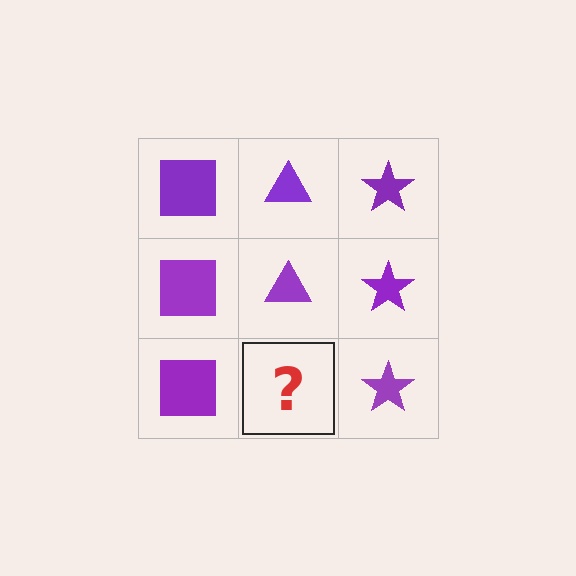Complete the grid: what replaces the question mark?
The question mark should be replaced with a purple triangle.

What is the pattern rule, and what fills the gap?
The rule is that each column has a consistent shape. The gap should be filled with a purple triangle.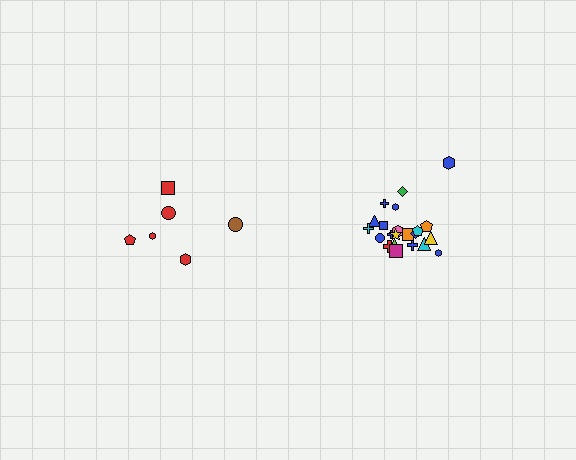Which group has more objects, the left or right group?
The right group.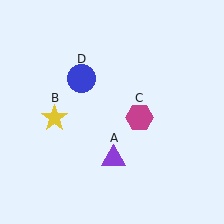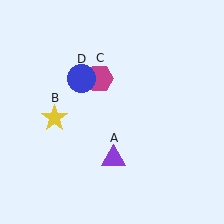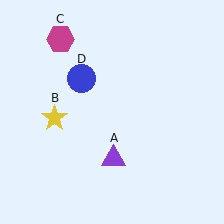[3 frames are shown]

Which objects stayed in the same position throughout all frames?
Purple triangle (object A) and yellow star (object B) and blue circle (object D) remained stationary.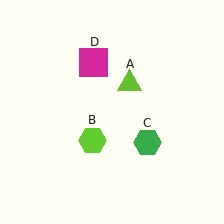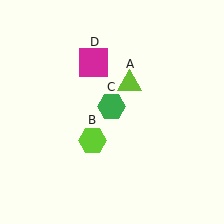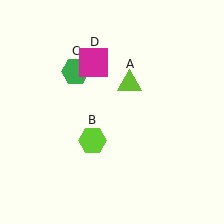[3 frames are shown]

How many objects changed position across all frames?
1 object changed position: green hexagon (object C).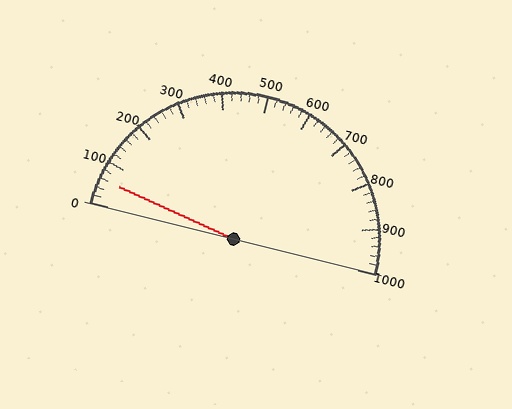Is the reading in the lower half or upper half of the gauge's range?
The reading is in the lower half of the range (0 to 1000).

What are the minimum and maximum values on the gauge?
The gauge ranges from 0 to 1000.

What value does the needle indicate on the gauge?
The needle indicates approximately 60.